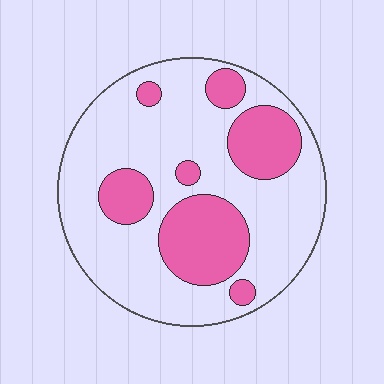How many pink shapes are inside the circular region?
7.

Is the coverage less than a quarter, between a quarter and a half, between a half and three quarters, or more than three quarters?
Between a quarter and a half.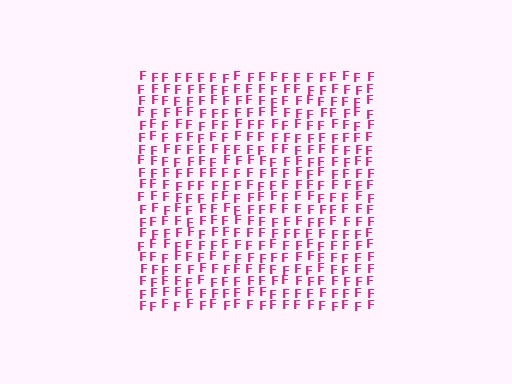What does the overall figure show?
The overall figure shows a square.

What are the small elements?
The small elements are letter F's.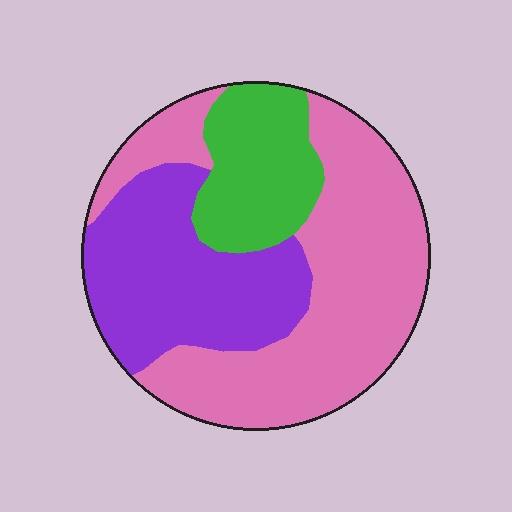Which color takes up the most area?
Pink, at roughly 50%.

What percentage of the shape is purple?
Purple takes up about one third (1/3) of the shape.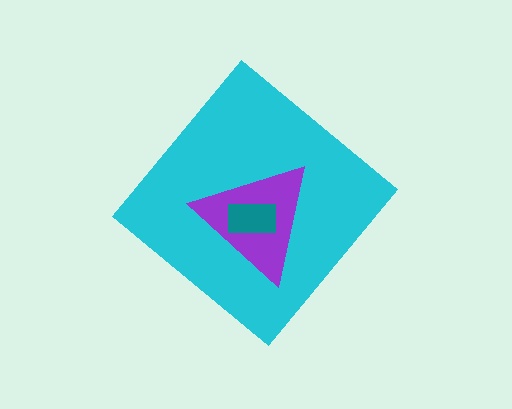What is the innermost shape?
The teal rectangle.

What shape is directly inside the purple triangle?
The teal rectangle.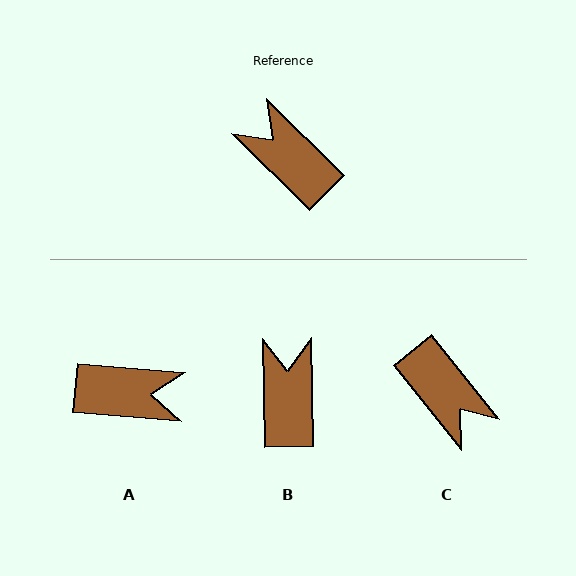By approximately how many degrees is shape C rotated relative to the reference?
Approximately 173 degrees counter-clockwise.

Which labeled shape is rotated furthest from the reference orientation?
C, about 173 degrees away.